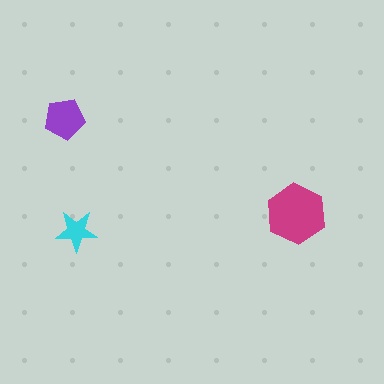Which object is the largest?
The magenta hexagon.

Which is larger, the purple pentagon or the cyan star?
The purple pentagon.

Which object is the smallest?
The cyan star.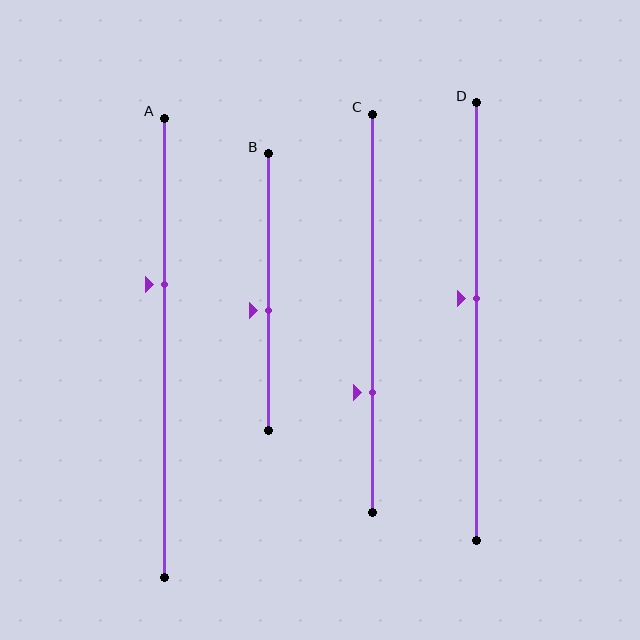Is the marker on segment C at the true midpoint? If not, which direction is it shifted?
No, the marker on segment C is shifted downward by about 20% of the segment length.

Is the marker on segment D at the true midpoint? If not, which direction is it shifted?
No, the marker on segment D is shifted upward by about 5% of the segment length.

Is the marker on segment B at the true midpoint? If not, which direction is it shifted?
No, the marker on segment B is shifted downward by about 7% of the segment length.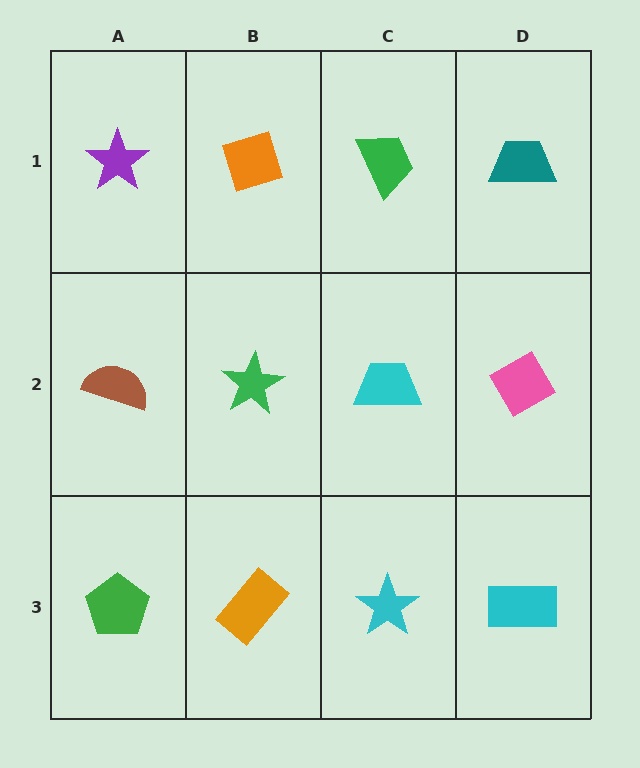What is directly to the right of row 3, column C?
A cyan rectangle.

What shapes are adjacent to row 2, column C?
A green trapezoid (row 1, column C), a cyan star (row 3, column C), a green star (row 2, column B), a pink diamond (row 2, column D).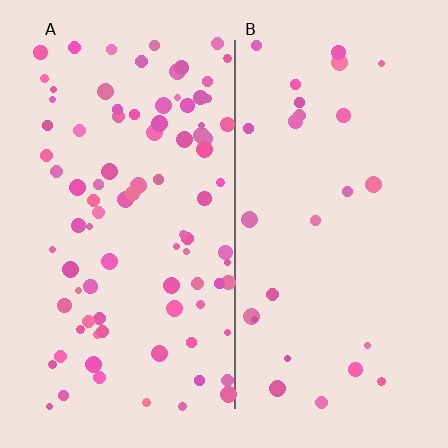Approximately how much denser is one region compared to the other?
Approximately 3.2× — region A over region B.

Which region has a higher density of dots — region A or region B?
A (the left).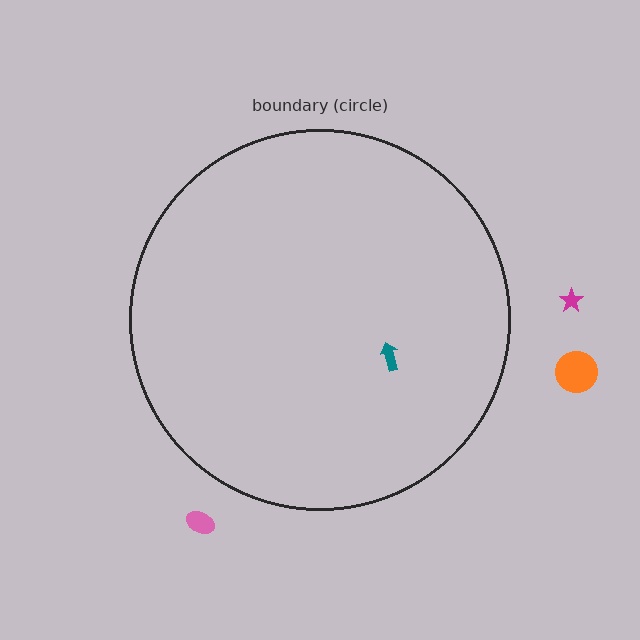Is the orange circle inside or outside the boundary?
Outside.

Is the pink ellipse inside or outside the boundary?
Outside.